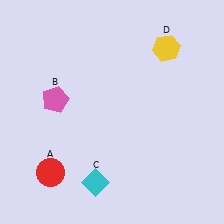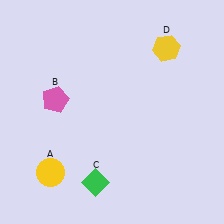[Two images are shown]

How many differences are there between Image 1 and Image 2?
There are 2 differences between the two images.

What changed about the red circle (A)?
In Image 1, A is red. In Image 2, it changed to yellow.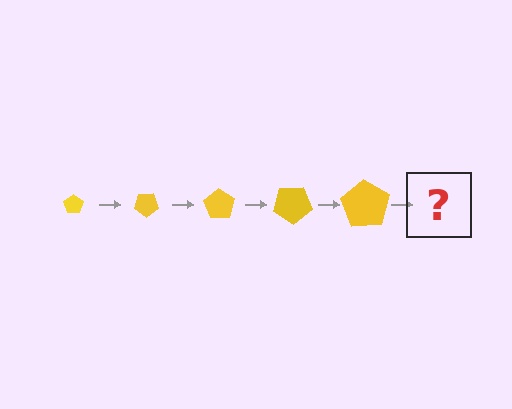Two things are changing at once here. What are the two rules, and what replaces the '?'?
The two rules are that the pentagon grows larger each step and it rotates 35 degrees each step. The '?' should be a pentagon, larger than the previous one and rotated 175 degrees from the start.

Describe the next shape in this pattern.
It should be a pentagon, larger than the previous one and rotated 175 degrees from the start.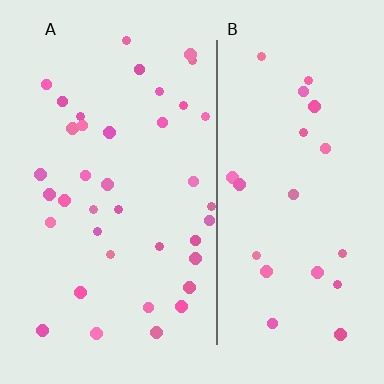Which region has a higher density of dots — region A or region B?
A (the left).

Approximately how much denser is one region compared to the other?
Approximately 1.6× — region A over region B.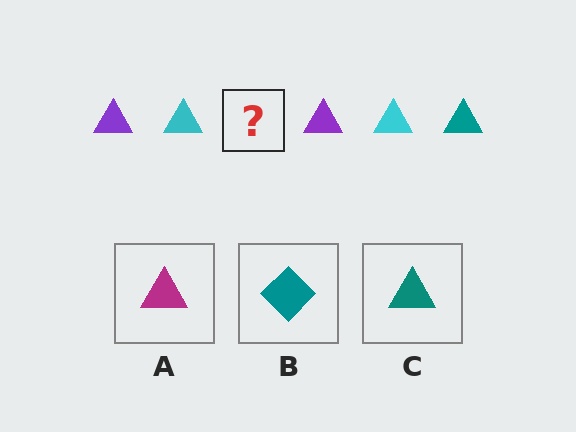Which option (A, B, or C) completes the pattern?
C.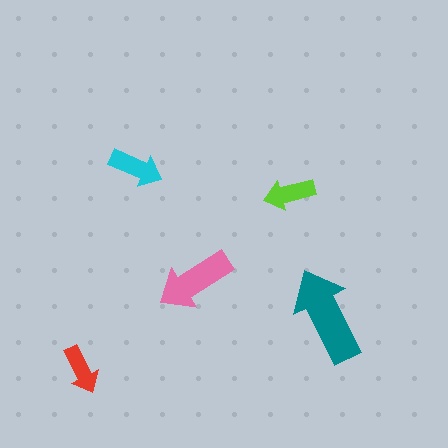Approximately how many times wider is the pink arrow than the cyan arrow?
About 1.5 times wider.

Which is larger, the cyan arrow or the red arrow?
The cyan one.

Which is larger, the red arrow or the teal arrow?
The teal one.